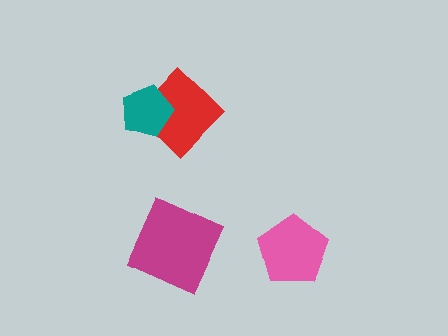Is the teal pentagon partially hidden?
No, no other shape covers it.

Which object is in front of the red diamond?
The teal pentagon is in front of the red diamond.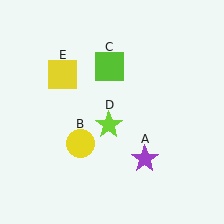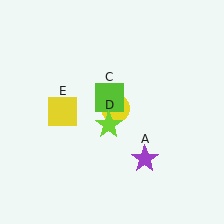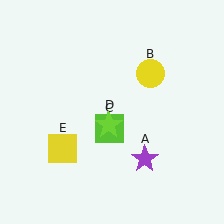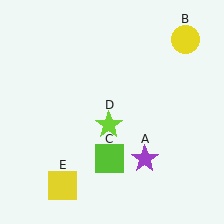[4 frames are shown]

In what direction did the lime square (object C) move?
The lime square (object C) moved down.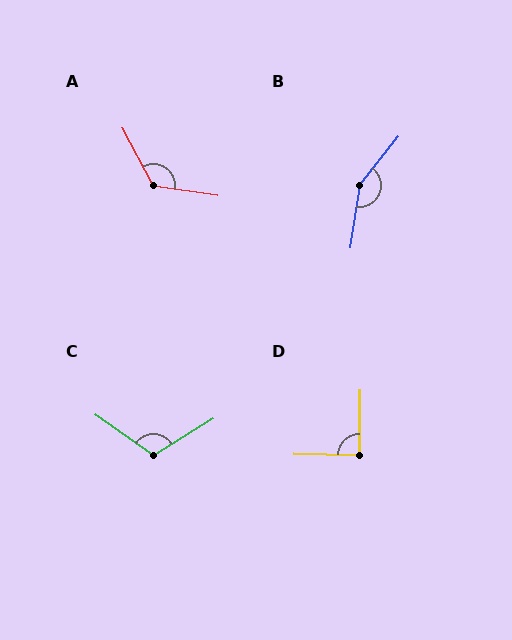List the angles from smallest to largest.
D (89°), C (113°), A (126°), B (150°).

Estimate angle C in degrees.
Approximately 113 degrees.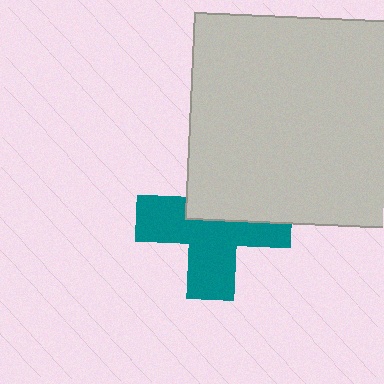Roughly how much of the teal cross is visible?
About half of it is visible (roughly 60%).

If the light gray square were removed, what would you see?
You would see the complete teal cross.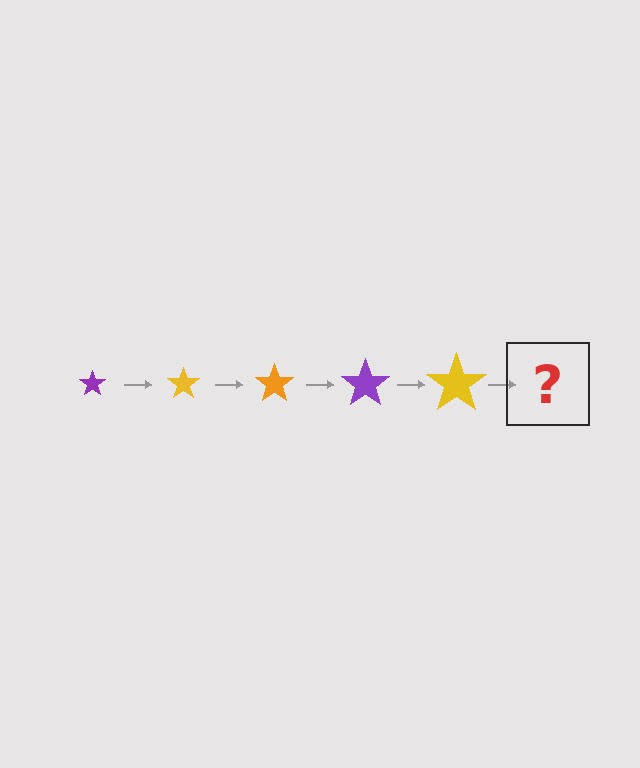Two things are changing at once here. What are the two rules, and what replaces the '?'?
The two rules are that the star grows larger each step and the color cycles through purple, yellow, and orange. The '?' should be an orange star, larger than the previous one.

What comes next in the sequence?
The next element should be an orange star, larger than the previous one.